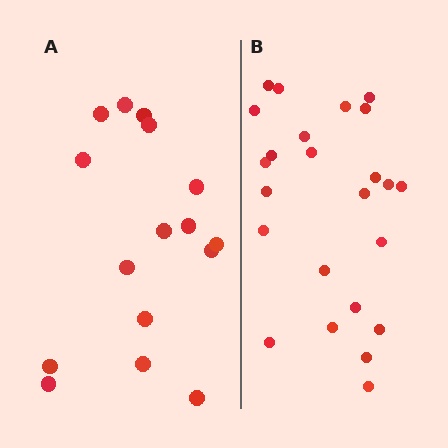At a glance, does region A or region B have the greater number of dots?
Region B (the right region) has more dots.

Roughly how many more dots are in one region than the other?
Region B has roughly 8 or so more dots than region A.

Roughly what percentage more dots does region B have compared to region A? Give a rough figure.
About 50% more.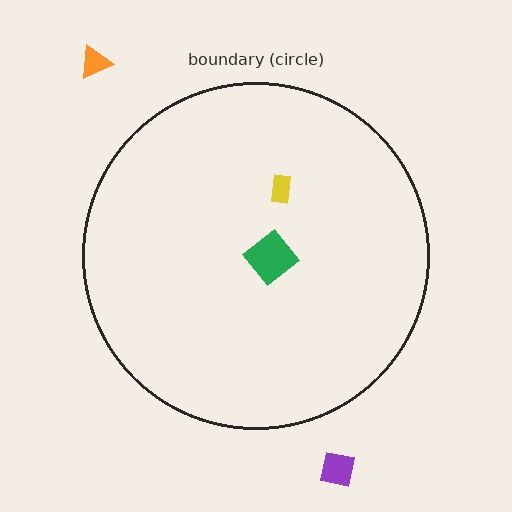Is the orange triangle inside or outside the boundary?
Outside.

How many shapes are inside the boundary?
2 inside, 2 outside.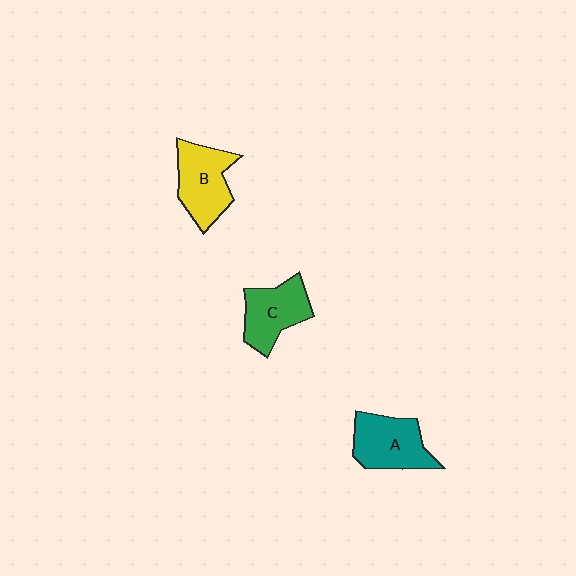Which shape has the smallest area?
Shape C (green).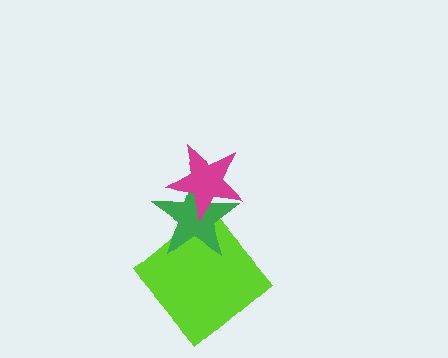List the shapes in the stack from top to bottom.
From top to bottom: the magenta star, the green star, the lime diamond.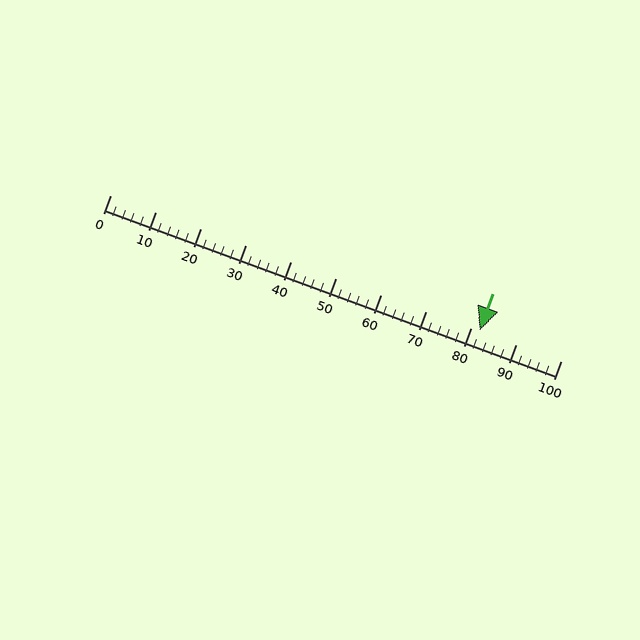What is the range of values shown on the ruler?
The ruler shows values from 0 to 100.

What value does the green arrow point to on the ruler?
The green arrow points to approximately 82.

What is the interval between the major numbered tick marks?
The major tick marks are spaced 10 units apart.